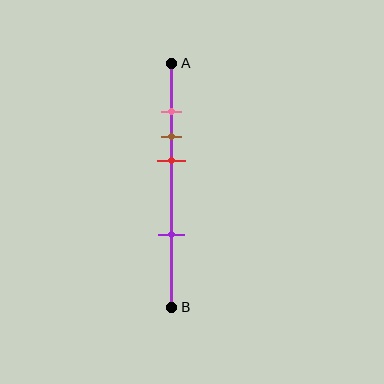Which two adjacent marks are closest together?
The pink and brown marks are the closest adjacent pair.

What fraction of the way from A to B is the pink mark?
The pink mark is approximately 20% (0.2) of the way from A to B.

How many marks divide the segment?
There are 4 marks dividing the segment.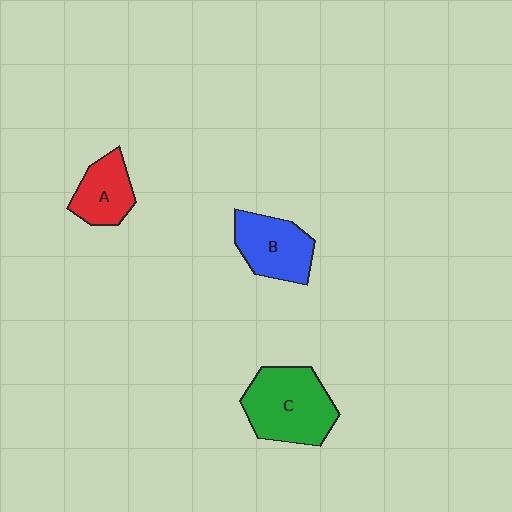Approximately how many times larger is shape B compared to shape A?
Approximately 1.2 times.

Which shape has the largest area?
Shape C (green).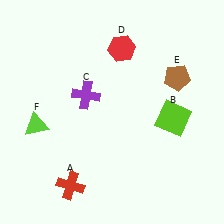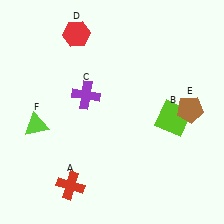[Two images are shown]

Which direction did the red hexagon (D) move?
The red hexagon (D) moved left.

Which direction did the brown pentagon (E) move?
The brown pentagon (E) moved down.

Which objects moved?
The objects that moved are: the red hexagon (D), the brown pentagon (E).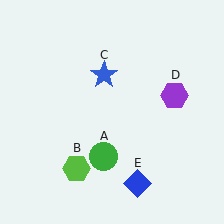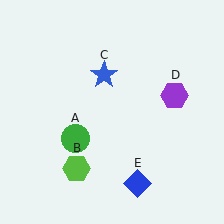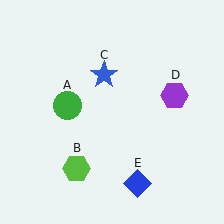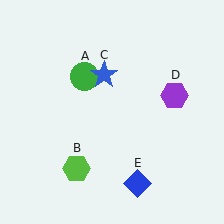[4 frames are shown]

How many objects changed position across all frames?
1 object changed position: green circle (object A).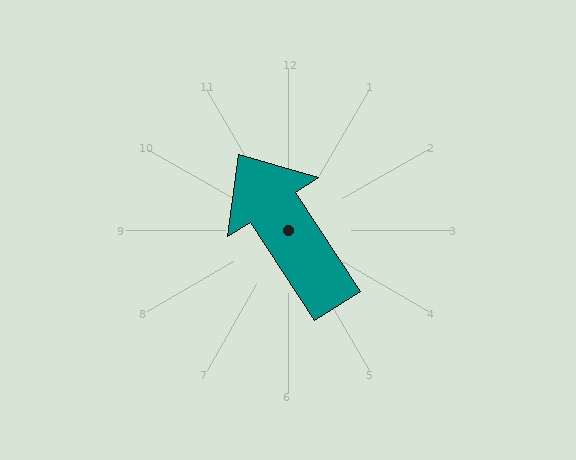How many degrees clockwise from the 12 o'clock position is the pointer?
Approximately 327 degrees.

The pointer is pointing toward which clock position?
Roughly 11 o'clock.